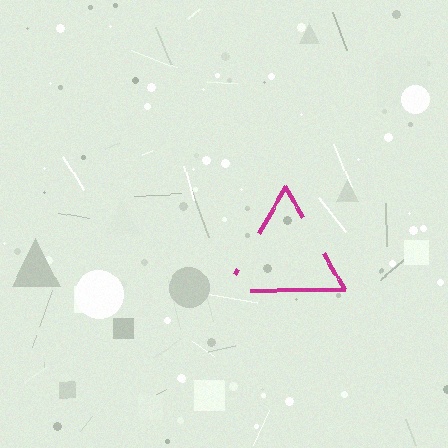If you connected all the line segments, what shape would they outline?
They would outline a triangle.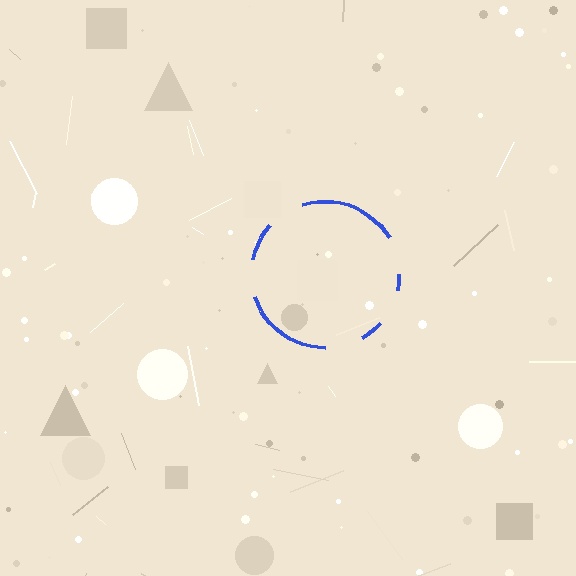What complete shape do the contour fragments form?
The contour fragments form a circle.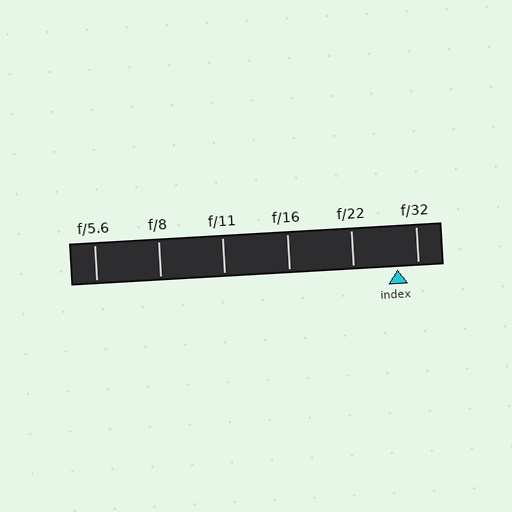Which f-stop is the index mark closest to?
The index mark is closest to f/32.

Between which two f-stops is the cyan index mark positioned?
The index mark is between f/22 and f/32.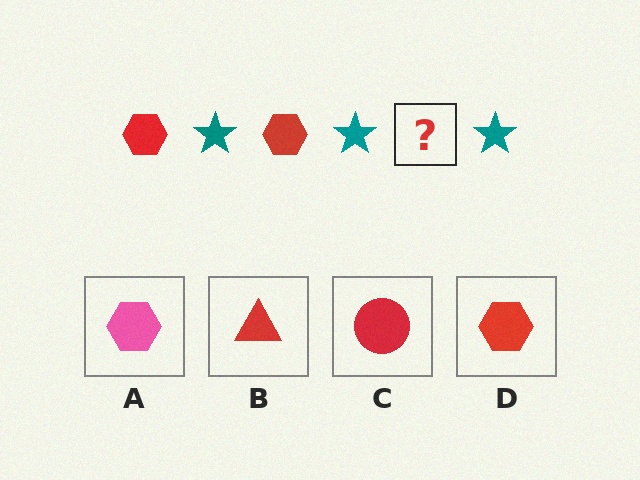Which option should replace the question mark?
Option D.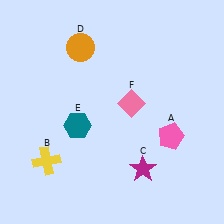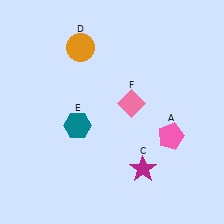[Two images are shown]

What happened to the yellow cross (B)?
The yellow cross (B) was removed in Image 2. It was in the bottom-left area of Image 1.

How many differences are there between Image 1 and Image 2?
There is 1 difference between the two images.